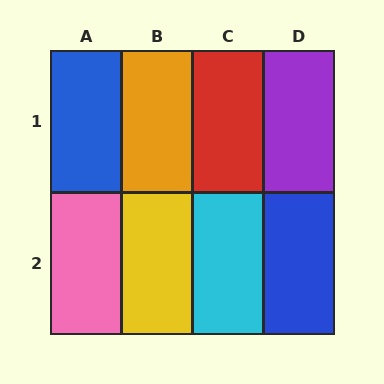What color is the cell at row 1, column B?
Orange.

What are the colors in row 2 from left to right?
Pink, yellow, cyan, blue.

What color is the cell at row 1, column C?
Red.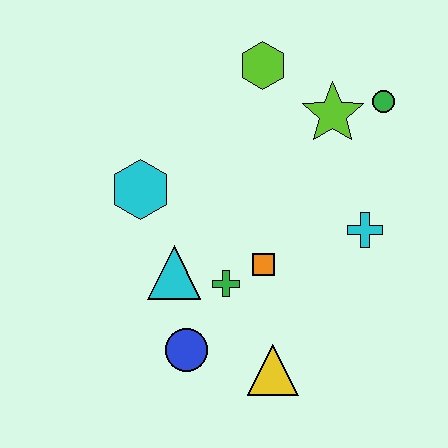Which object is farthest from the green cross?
The green circle is farthest from the green cross.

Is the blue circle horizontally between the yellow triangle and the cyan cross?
No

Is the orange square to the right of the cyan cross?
No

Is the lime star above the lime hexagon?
No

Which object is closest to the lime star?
The green circle is closest to the lime star.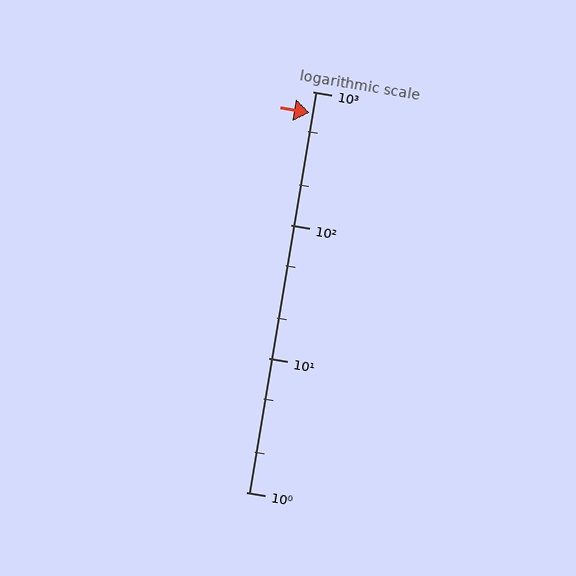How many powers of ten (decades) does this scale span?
The scale spans 3 decades, from 1 to 1000.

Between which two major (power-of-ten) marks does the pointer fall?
The pointer is between 100 and 1000.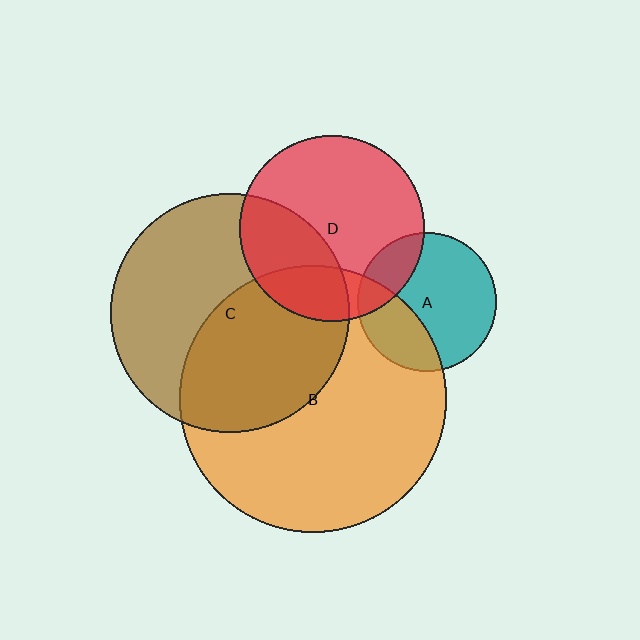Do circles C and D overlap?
Yes.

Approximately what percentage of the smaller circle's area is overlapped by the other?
Approximately 35%.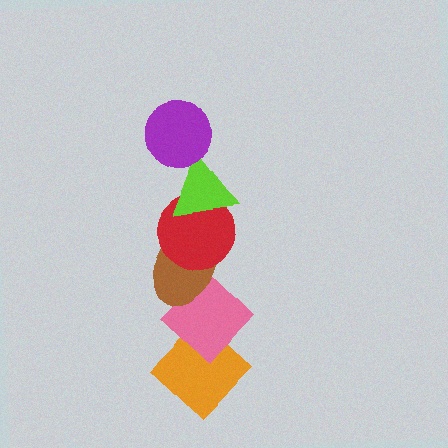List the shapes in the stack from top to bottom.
From top to bottom: the purple circle, the lime triangle, the red circle, the brown ellipse, the pink diamond, the orange diamond.